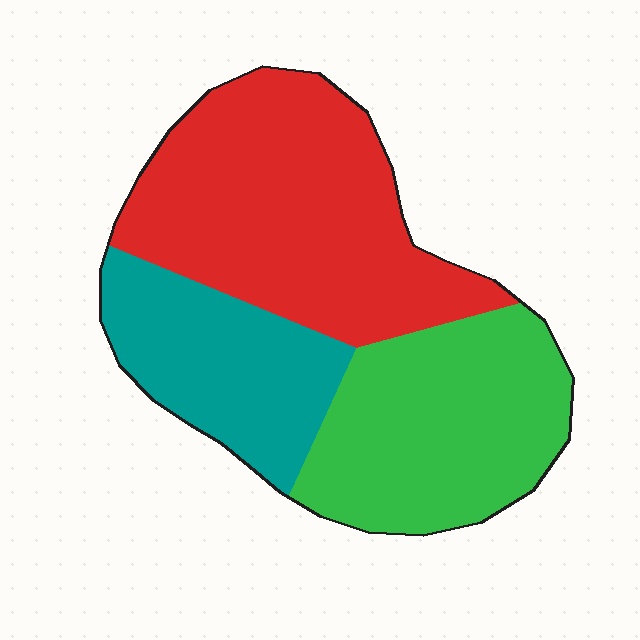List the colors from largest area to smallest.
From largest to smallest: red, green, teal.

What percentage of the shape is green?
Green takes up about one third (1/3) of the shape.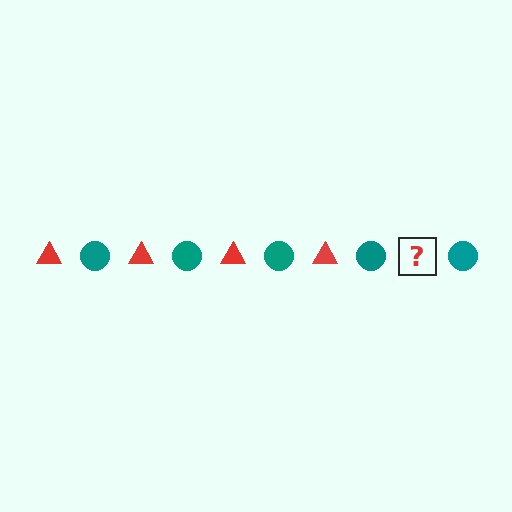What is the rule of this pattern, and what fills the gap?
The rule is that the pattern alternates between red triangle and teal circle. The gap should be filled with a red triangle.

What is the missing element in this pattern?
The missing element is a red triangle.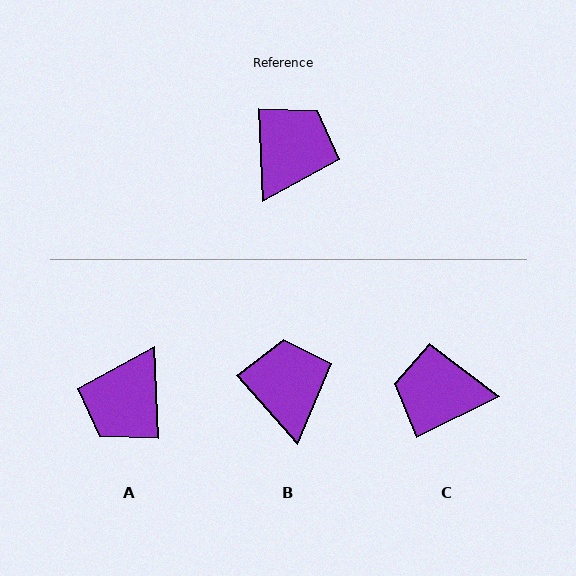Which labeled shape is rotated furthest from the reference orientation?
A, about 180 degrees away.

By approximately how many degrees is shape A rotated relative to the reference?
Approximately 180 degrees clockwise.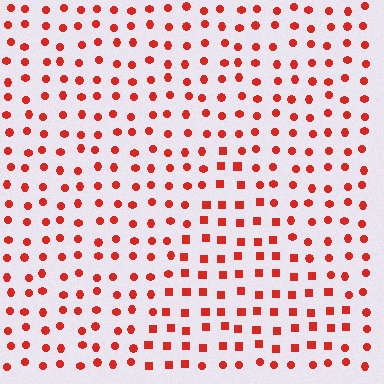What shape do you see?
I see a triangle.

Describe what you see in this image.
The image is filled with small red elements arranged in a uniform grid. A triangle-shaped region contains squares, while the surrounding area contains circles. The boundary is defined purely by the change in element shape.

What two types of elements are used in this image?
The image uses squares inside the triangle region and circles outside it.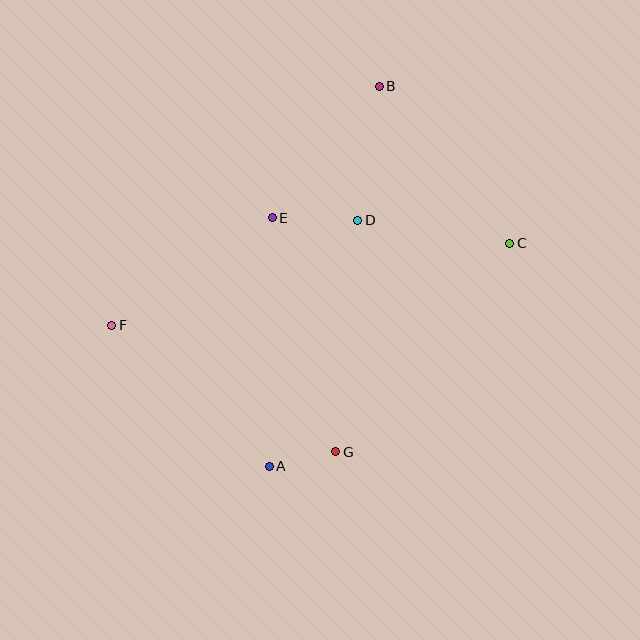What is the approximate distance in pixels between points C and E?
The distance between C and E is approximately 239 pixels.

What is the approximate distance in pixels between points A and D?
The distance between A and D is approximately 261 pixels.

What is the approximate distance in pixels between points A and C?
The distance between A and C is approximately 328 pixels.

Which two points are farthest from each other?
Points C and F are farthest from each other.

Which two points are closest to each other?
Points A and G are closest to each other.